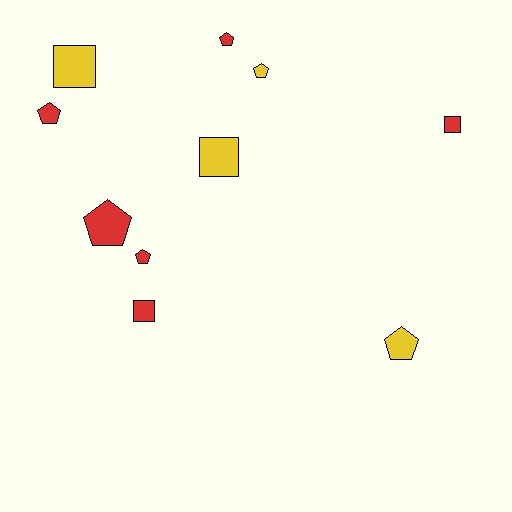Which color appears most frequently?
Red, with 6 objects.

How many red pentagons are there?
There are 4 red pentagons.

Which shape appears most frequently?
Pentagon, with 6 objects.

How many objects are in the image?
There are 10 objects.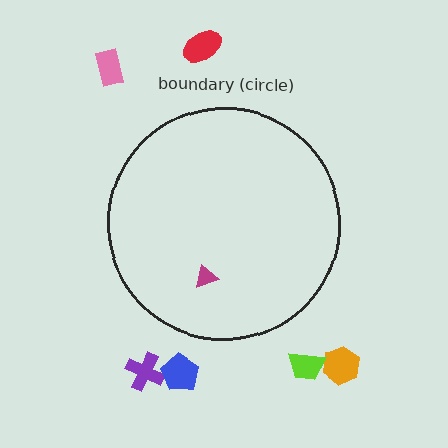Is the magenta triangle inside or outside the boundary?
Inside.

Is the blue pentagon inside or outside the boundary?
Outside.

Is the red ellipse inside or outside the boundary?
Outside.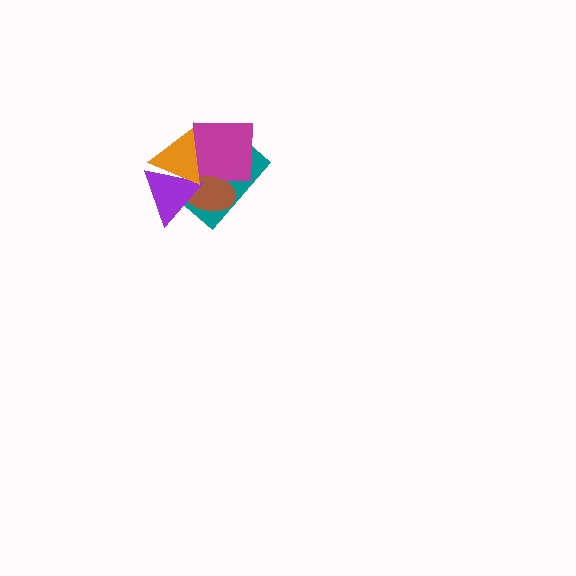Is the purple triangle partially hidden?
Yes, it is partially covered by another shape.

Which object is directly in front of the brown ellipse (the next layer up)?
The purple triangle is directly in front of the brown ellipse.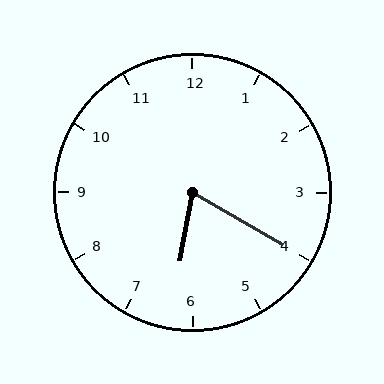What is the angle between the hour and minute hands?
Approximately 70 degrees.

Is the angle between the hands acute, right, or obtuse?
It is acute.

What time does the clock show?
6:20.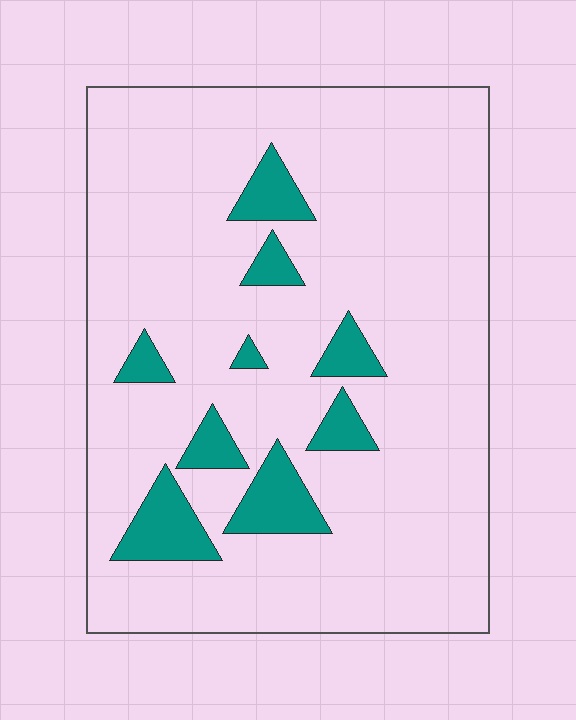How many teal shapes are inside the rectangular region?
9.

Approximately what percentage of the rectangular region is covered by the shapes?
Approximately 10%.